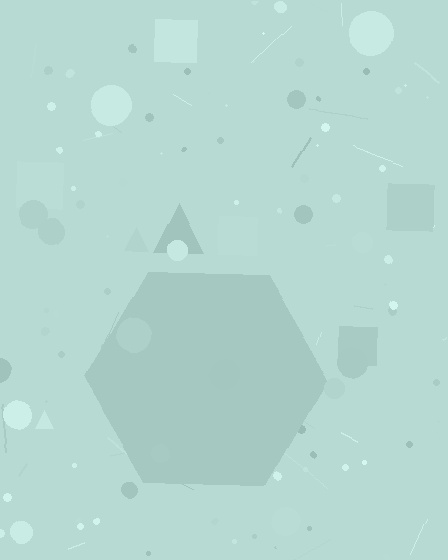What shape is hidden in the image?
A hexagon is hidden in the image.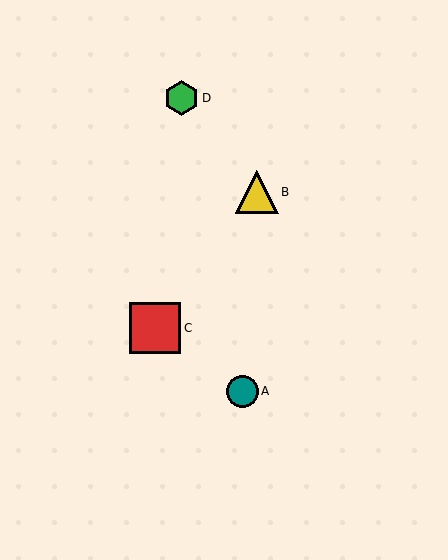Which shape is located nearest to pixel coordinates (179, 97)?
The green hexagon (labeled D) at (181, 98) is nearest to that location.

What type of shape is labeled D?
Shape D is a green hexagon.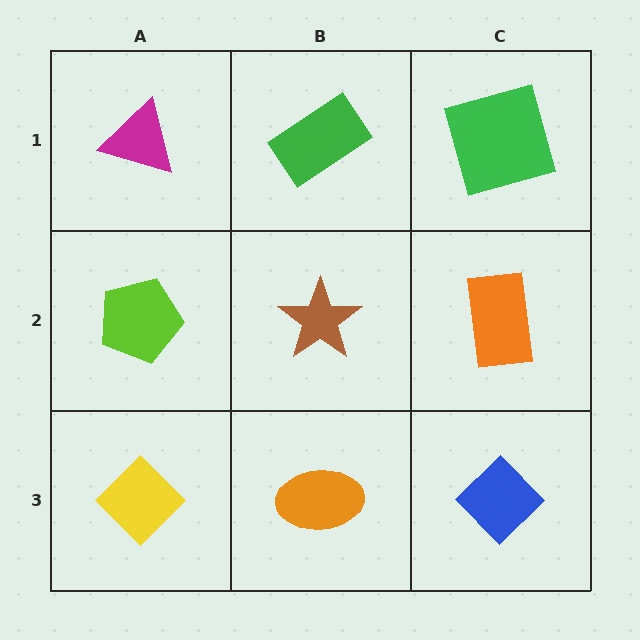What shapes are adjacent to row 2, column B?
A green rectangle (row 1, column B), an orange ellipse (row 3, column B), a lime pentagon (row 2, column A), an orange rectangle (row 2, column C).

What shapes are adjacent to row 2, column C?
A green square (row 1, column C), a blue diamond (row 3, column C), a brown star (row 2, column B).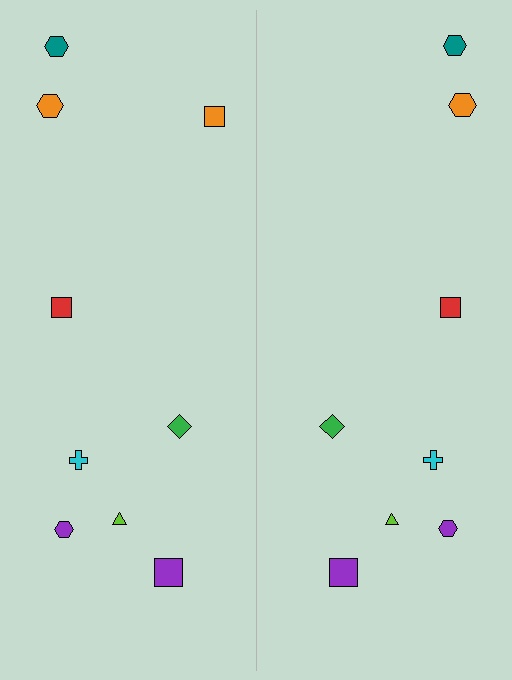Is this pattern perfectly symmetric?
No, the pattern is not perfectly symmetric. A orange square is missing from the right side.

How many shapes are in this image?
There are 17 shapes in this image.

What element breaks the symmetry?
A orange square is missing from the right side.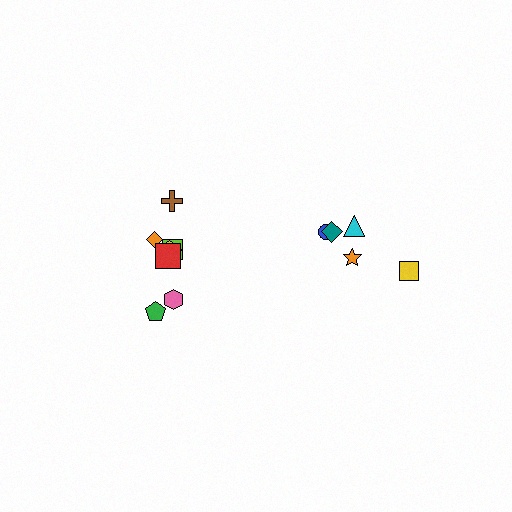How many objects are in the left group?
There are 7 objects.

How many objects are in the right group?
There are 5 objects.